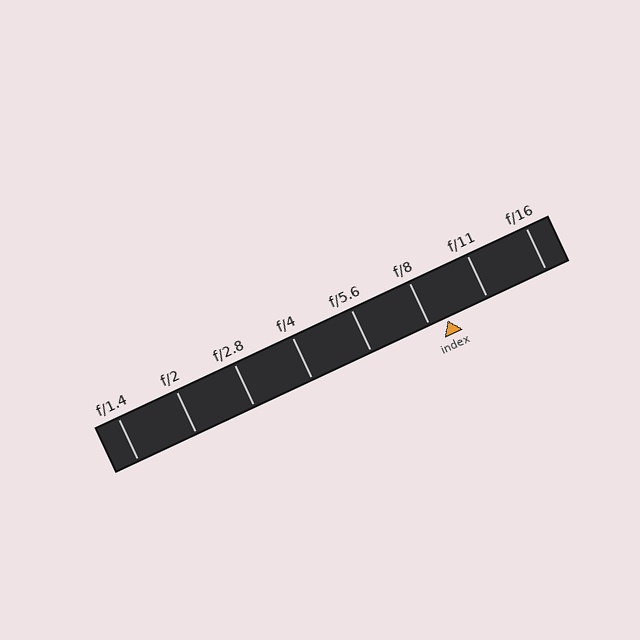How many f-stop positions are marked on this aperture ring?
There are 8 f-stop positions marked.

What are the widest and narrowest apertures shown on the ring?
The widest aperture shown is f/1.4 and the narrowest is f/16.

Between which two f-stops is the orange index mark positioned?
The index mark is between f/8 and f/11.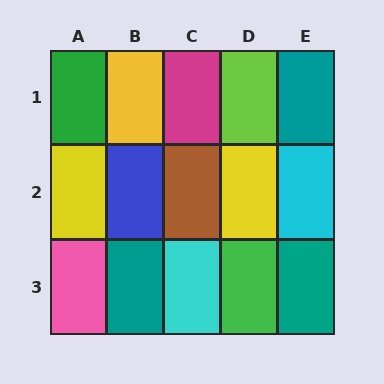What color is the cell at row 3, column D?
Green.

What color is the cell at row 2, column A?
Yellow.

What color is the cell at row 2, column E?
Cyan.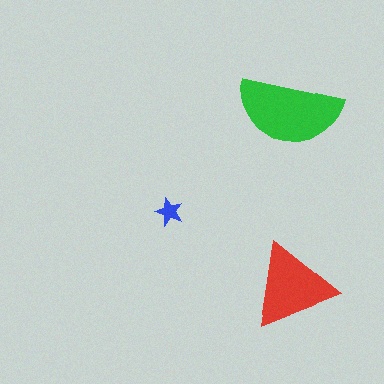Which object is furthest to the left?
The blue star is leftmost.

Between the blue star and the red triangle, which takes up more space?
The red triangle.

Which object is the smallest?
The blue star.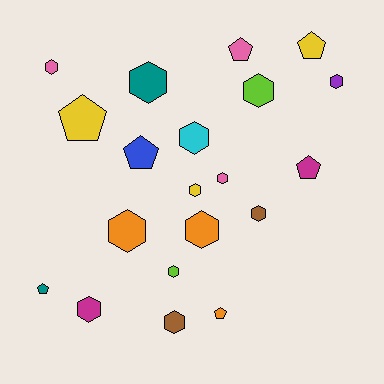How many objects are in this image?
There are 20 objects.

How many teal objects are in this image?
There are 2 teal objects.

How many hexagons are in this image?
There are 13 hexagons.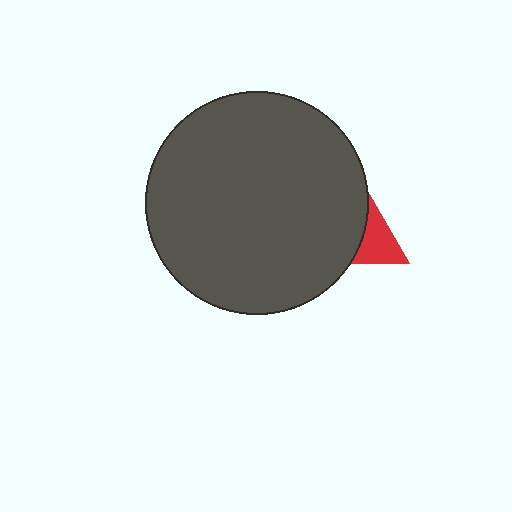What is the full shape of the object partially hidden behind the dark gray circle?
The partially hidden object is a red triangle.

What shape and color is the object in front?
The object in front is a dark gray circle.